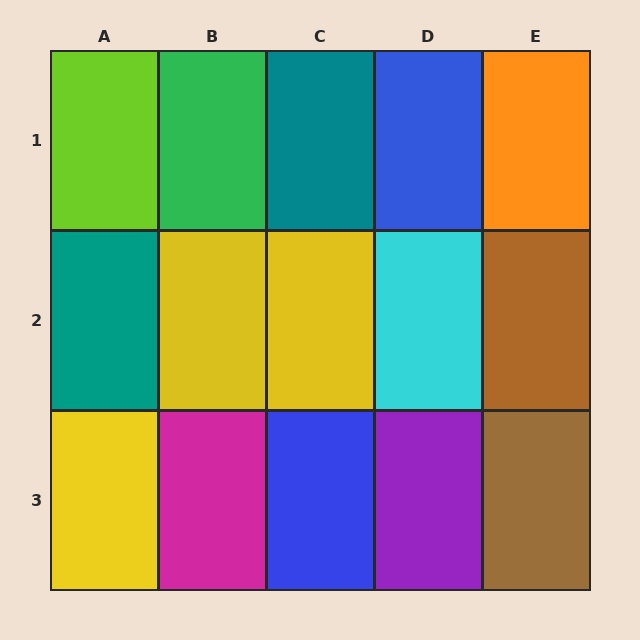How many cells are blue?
2 cells are blue.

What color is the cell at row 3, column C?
Blue.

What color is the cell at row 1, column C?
Teal.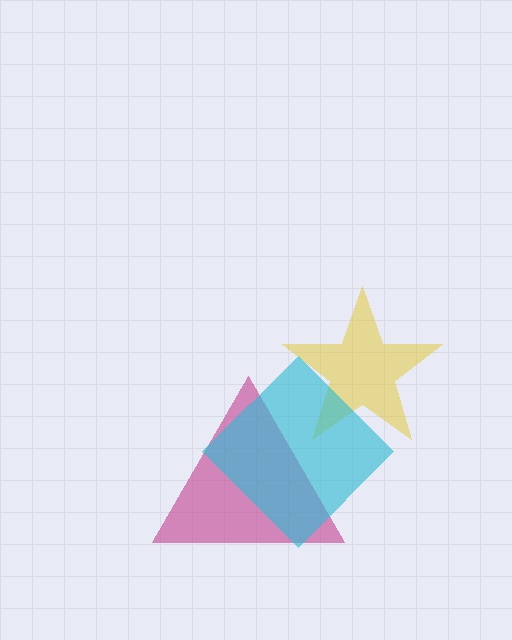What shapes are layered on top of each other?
The layered shapes are: a magenta triangle, a yellow star, a cyan diamond.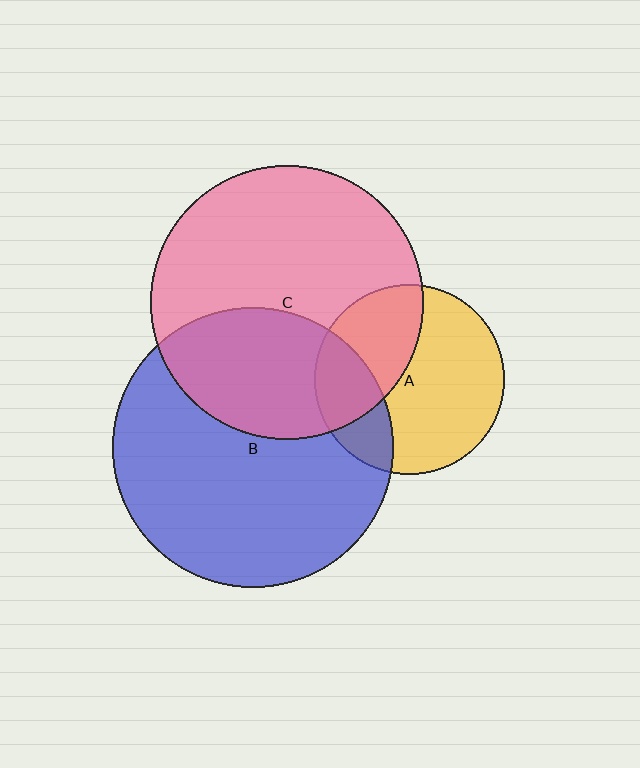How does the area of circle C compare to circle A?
Approximately 2.1 times.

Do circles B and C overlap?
Yes.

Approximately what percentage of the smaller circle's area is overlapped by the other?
Approximately 35%.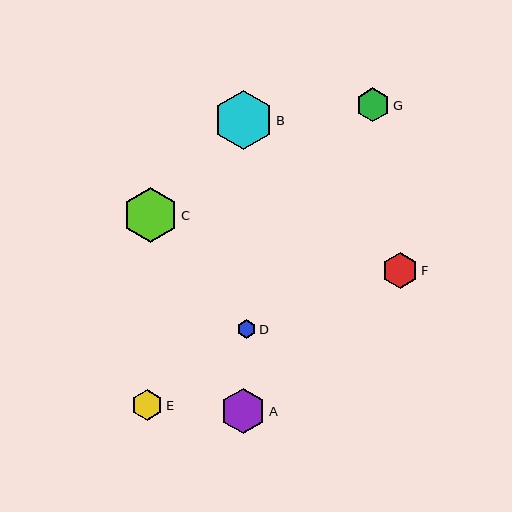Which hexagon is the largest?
Hexagon B is the largest with a size of approximately 59 pixels.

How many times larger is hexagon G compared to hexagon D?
Hexagon G is approximately 1.9 times the size of hexagon D.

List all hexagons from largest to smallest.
From largest to smallest: B, C, A, F, G, E, D.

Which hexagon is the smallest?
Hexagon D is the smallest with a size of approximately 18 pixels.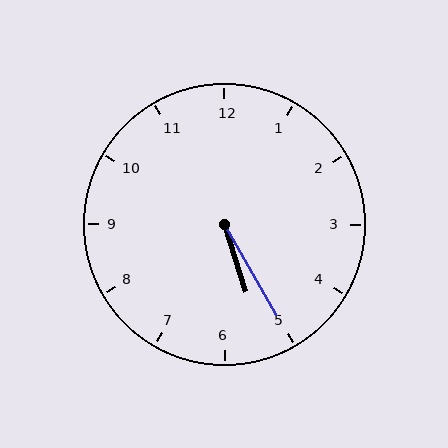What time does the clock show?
5:25.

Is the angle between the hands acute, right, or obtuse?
It is acute.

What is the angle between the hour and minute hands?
Approximately 12 degrees.